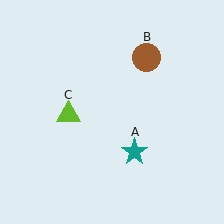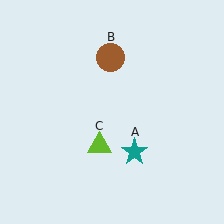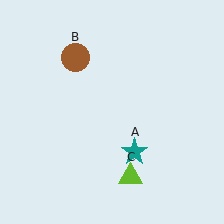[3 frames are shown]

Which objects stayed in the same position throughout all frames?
Teal star (object A) remained stationary.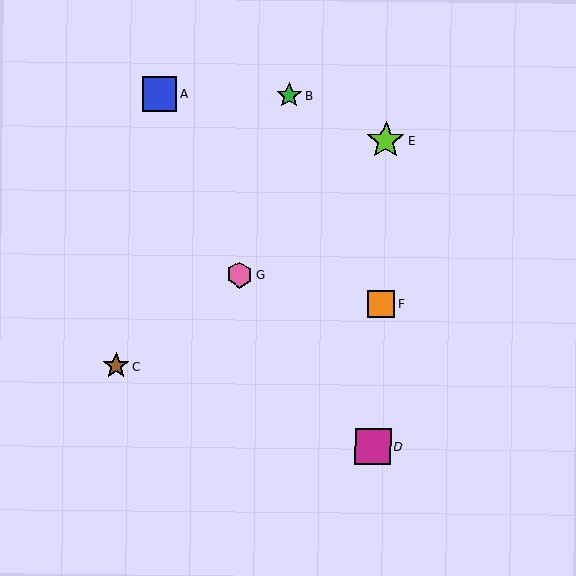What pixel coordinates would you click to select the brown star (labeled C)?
Click at (116, 366) to select the brown star C.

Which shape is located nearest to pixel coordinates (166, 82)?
The blue square (labeled A) at (160, 94) is nearest to that location.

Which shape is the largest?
The lime star (labeled E) is the largest.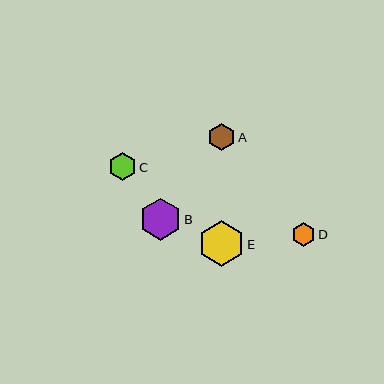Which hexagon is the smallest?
Hexagon D is the smallest with a size of approximately 23 pixels.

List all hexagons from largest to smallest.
From largest to smallest: E, B, C, A, D.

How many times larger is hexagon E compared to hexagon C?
Hexagon E is approximately 1.6 times the size of hexagon C.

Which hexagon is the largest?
Hexagon E is the largest with a size of approximately 45 pixels.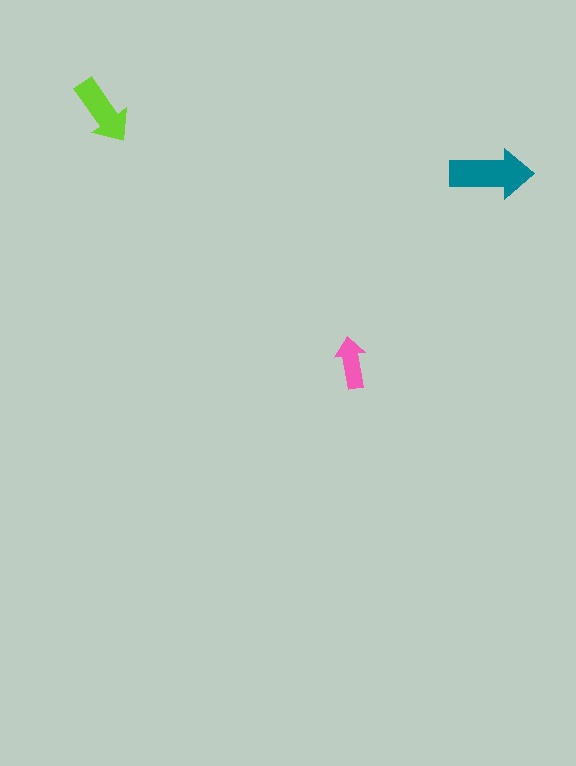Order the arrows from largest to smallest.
the teal one, the lime one, the pink one.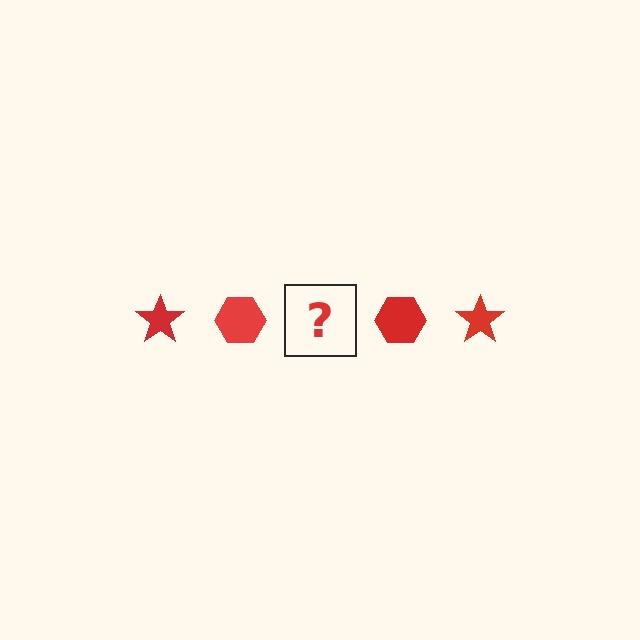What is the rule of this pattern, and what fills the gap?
The rule is that the pattern cycles through star, hexagon shapes in red. The gap should be filled with a red star.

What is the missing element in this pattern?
The missing element is a red star.